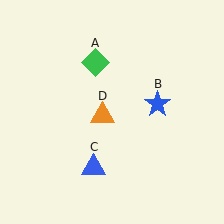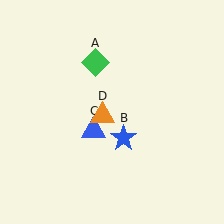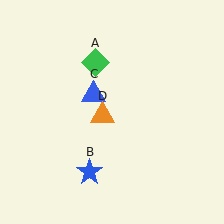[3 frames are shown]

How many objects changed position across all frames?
2 objects changed position: blue star (object B), blue triangle (object C).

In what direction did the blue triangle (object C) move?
The blue triangle (object C) moved up.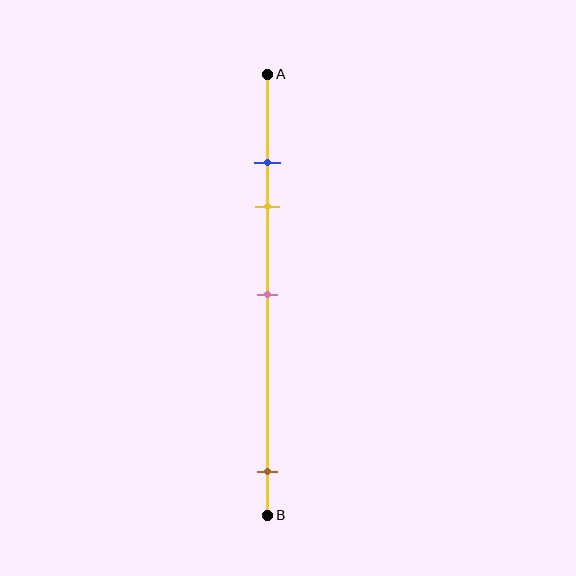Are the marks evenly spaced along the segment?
No, the marks are not evenly spaced.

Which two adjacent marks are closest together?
The blue and yellow marks are the closest adjacent pair.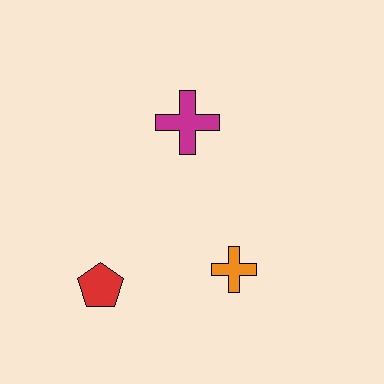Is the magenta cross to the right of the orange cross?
No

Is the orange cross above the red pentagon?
Yes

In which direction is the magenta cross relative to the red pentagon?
The magenta cross is above the red pentagon.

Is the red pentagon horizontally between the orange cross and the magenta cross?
No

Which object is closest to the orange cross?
The red pentagon is closest to the orange cross.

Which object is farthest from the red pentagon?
The magenta cross is farthest from the red pentagon.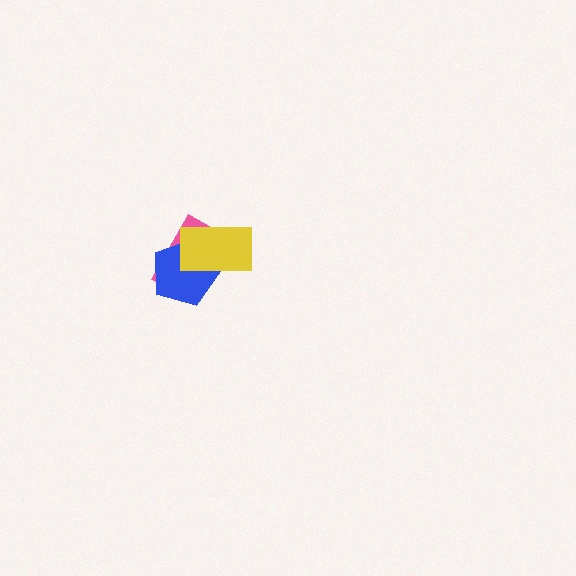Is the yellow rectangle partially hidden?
No, no other shape covers it.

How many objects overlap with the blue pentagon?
2 objects overlap with the blue pentagon.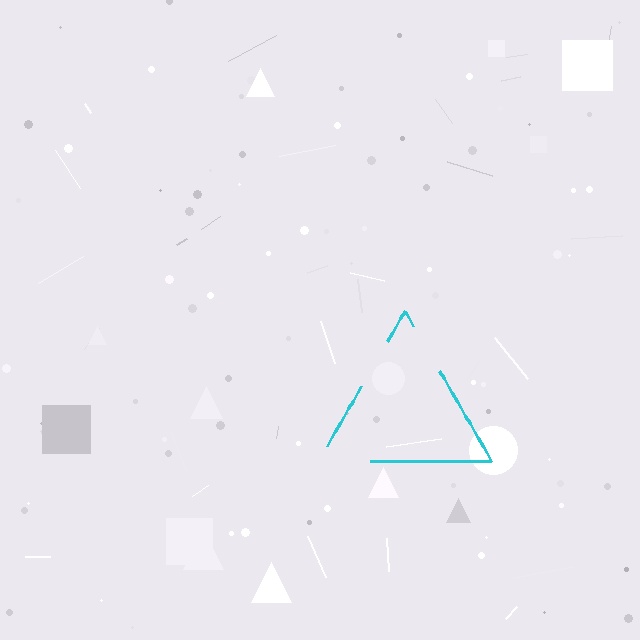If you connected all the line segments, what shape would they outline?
They would outline a triangle.